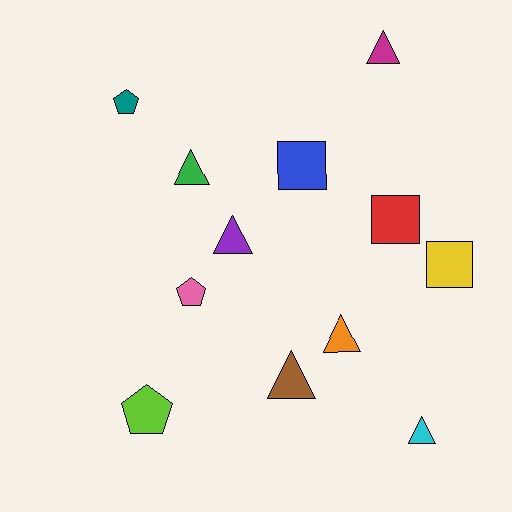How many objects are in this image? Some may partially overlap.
There are 12 objects.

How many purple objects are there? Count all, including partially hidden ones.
There is 1 purple object.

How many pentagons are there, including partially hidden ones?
There are 3 pentagons.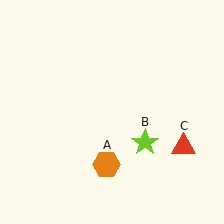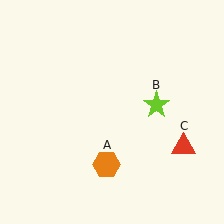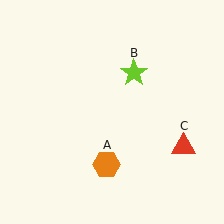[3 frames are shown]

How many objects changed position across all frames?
1 object changed position: lime star (object B).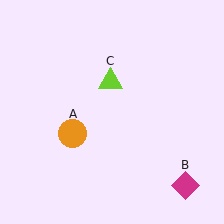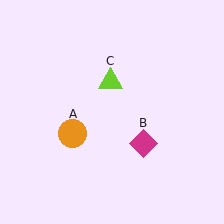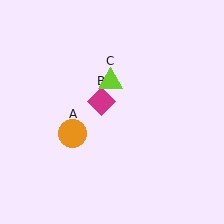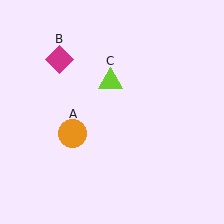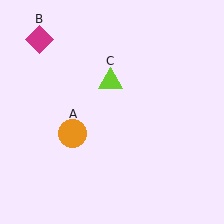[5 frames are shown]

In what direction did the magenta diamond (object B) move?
The magenta diamond (object B) moved up and to the left.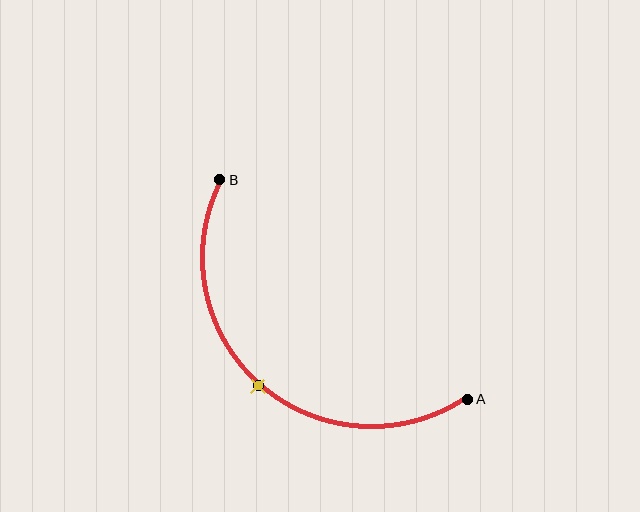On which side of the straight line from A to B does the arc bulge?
The arc bulges below and to the left of the straight line connecting A and B.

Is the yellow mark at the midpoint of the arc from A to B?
Yes. The yellow mark lies on the arc at equal arc-length from both A and B — it is the arc midpoint.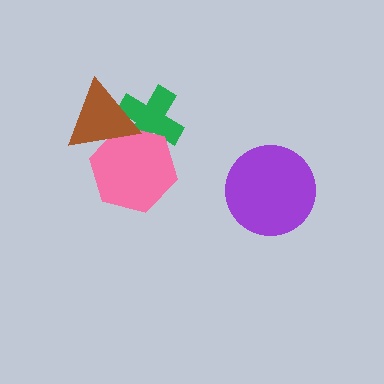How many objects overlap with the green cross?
2 objects overlap with the green cross.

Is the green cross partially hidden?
Yes, it is partially covered by another shape.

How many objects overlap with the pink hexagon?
2 objects overlap with the pink hexagon.